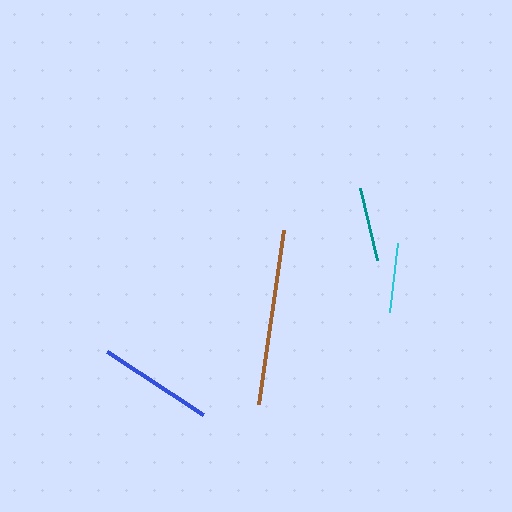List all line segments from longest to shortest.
From longest to shortest: brown, blue, teal, cyan.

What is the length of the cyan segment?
The cyan segment is approximately 70 pixels long.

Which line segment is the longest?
The brown line is the longest at approximately 177 pixels.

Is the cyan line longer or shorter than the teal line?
The teal line is longer than the cyan line.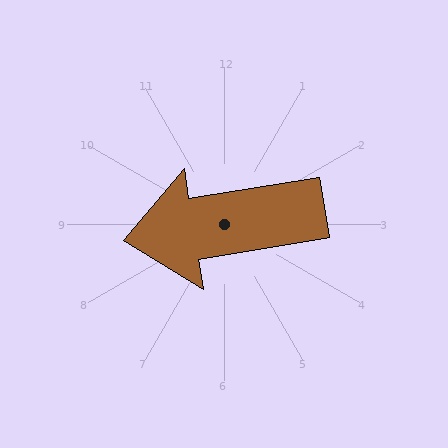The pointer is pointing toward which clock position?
Roughly 9 o'clock.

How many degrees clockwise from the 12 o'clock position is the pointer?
Approximately 261 degrees.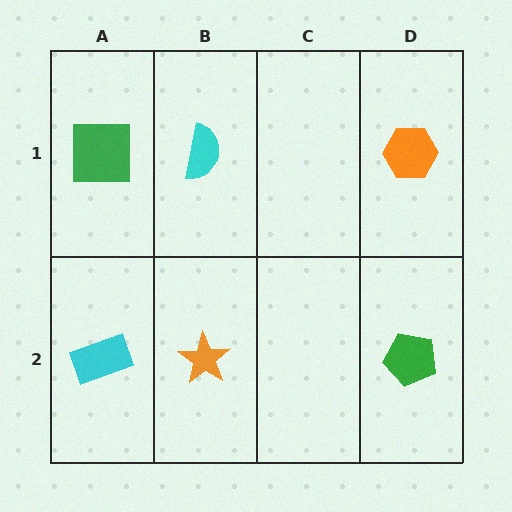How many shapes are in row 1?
3 shapes.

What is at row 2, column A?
A cyan rectangle.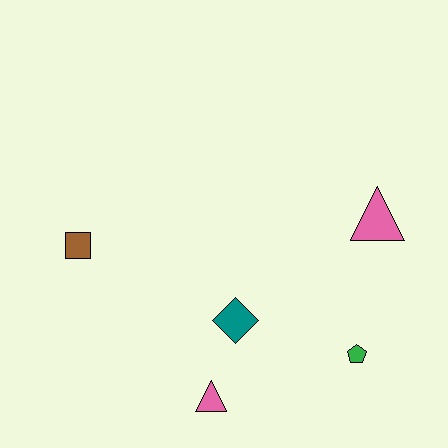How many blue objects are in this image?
There are no blue objects.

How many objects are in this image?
There are 5 objects.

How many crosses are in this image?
There are no crosses.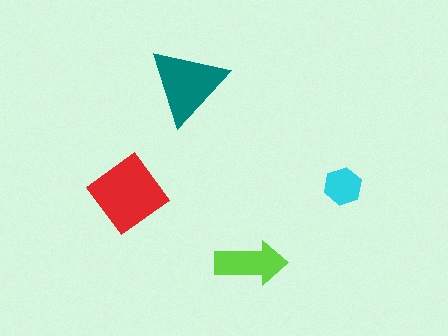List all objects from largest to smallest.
The red diamond, the teal triangle, the lime arrow, the cyan hexagon.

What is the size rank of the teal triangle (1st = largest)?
2nd.